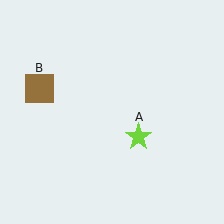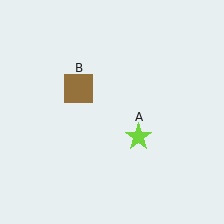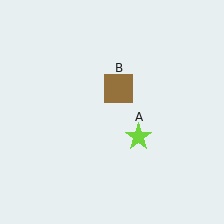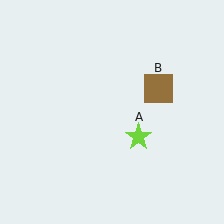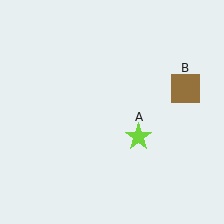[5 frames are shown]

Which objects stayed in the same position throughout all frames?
Lime star (object A) remained stationary.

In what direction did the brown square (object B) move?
The brown square (object B) moved right.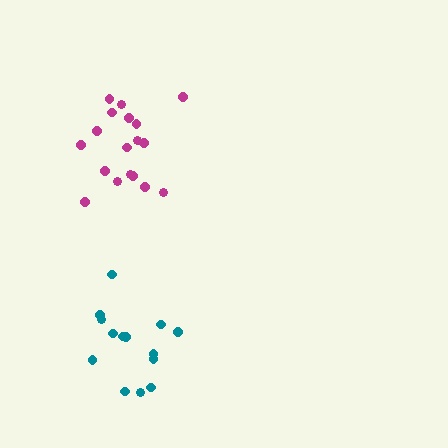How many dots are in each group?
Group 1: 18 dots, Group 2: 14 dots (32 total).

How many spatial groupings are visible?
There are 2 spatial groupings.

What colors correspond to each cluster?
The clusters are colored: magenta, teal.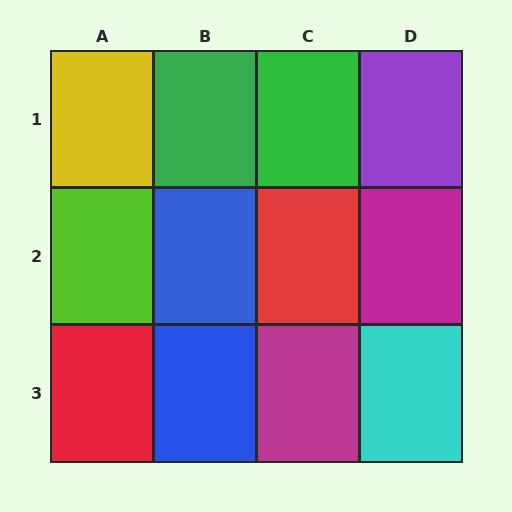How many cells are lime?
1 cell is lime.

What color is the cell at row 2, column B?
Blue.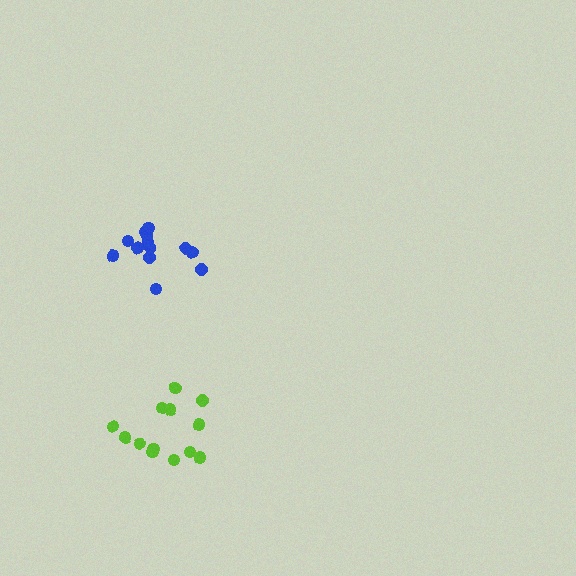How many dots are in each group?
Group 1: 13 dots, Group 2: 13 dots (26 total).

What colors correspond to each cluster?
The clusters are colored: lime, blue.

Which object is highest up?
The blue cluster is topmost.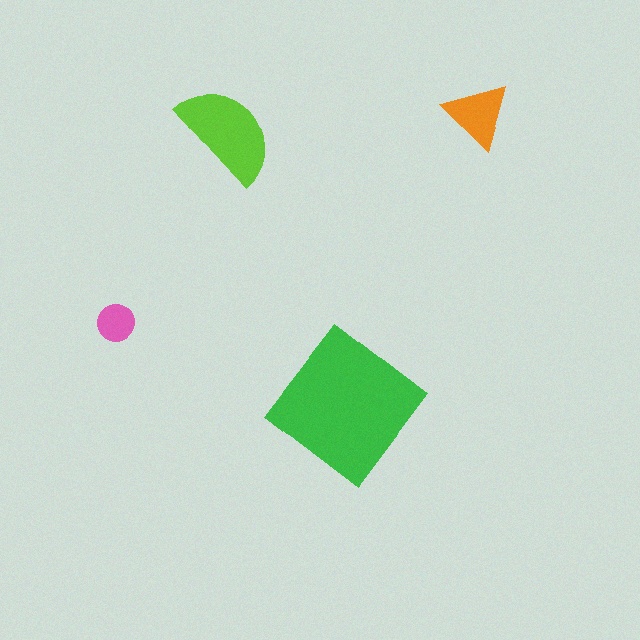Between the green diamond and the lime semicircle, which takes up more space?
The green diamond.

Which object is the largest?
The green diamond.